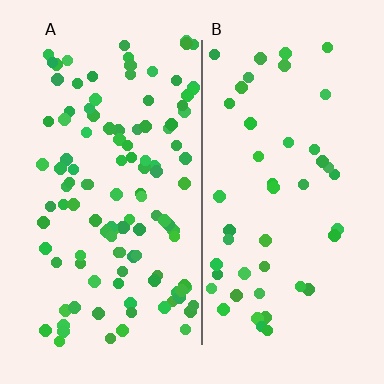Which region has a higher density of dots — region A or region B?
A (the left).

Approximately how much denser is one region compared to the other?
Approximately 2.5× — region A over region B.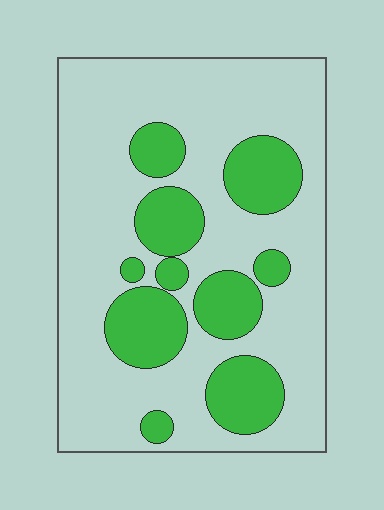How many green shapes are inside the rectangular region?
10.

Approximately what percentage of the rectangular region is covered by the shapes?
Approximately 25%.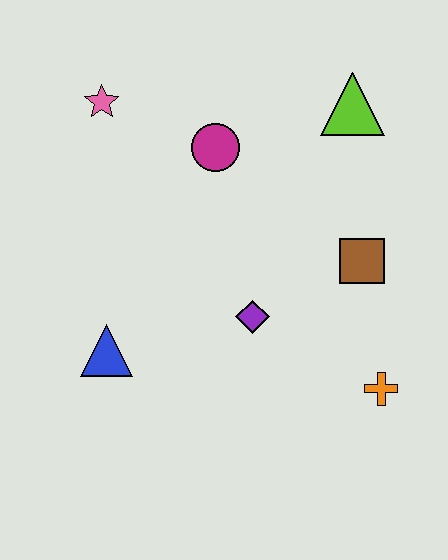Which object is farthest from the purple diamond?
The pink star is farthest from the purple diamond.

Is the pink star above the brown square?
Yes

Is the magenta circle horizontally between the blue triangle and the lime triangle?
Yes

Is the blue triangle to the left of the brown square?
Yes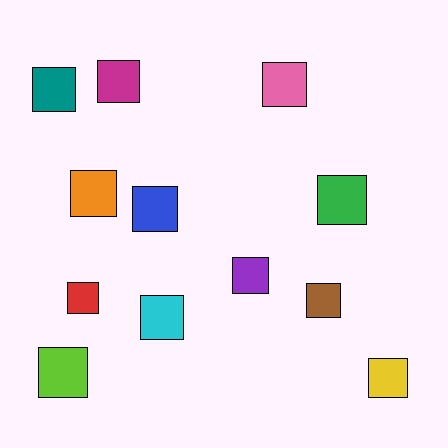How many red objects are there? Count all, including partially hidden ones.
There is 1 red object.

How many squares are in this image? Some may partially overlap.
There are 12 squares.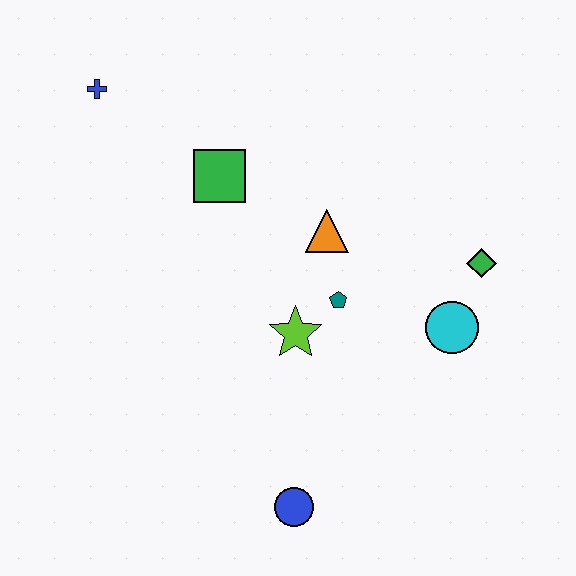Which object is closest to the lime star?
The teal pentagon is closest to the lime star.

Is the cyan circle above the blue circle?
Yes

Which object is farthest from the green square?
The blue circle is farthest from the green square.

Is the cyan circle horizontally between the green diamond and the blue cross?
Yes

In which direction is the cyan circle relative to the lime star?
The cyan circle is to the right of the lime star.